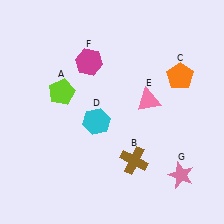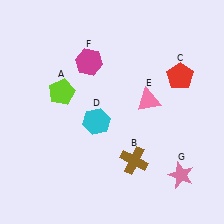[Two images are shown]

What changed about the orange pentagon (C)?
In Image 1, C is orange. In Image 2, it changed to red.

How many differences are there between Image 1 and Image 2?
There is 1 difference between the two images.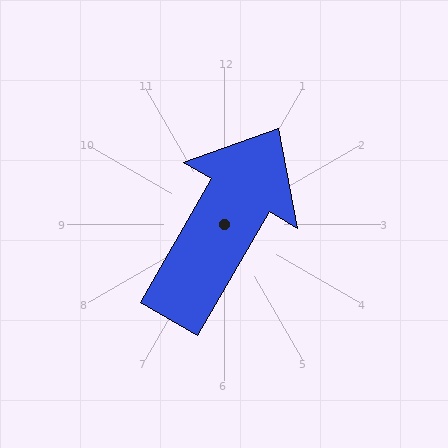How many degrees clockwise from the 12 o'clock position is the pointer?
Approximately 30 degrees.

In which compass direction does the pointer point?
Northeast.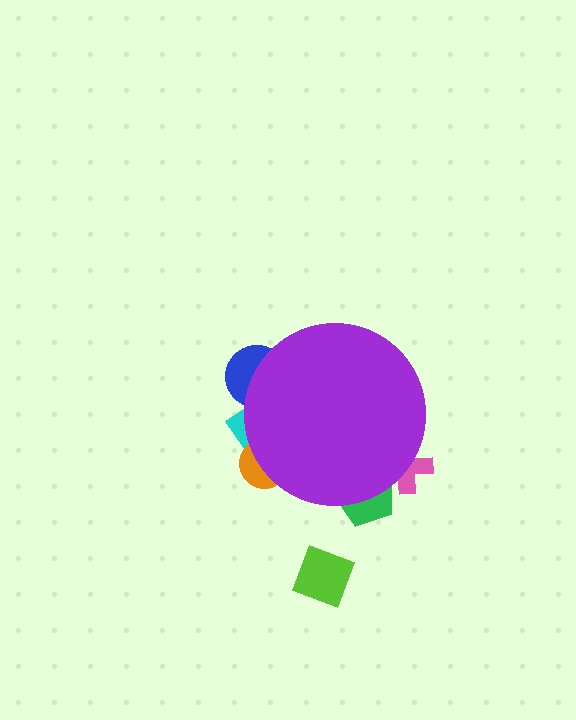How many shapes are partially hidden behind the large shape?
5 shapes are partially hidden.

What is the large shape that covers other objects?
A purple circle.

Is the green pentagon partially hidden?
Yes, the green pentagon is partially hidden behind the purple circle.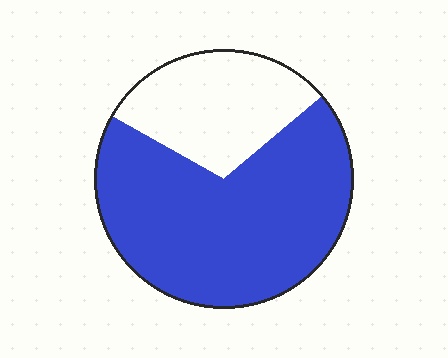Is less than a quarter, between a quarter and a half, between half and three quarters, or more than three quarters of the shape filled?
Between half and three quarters.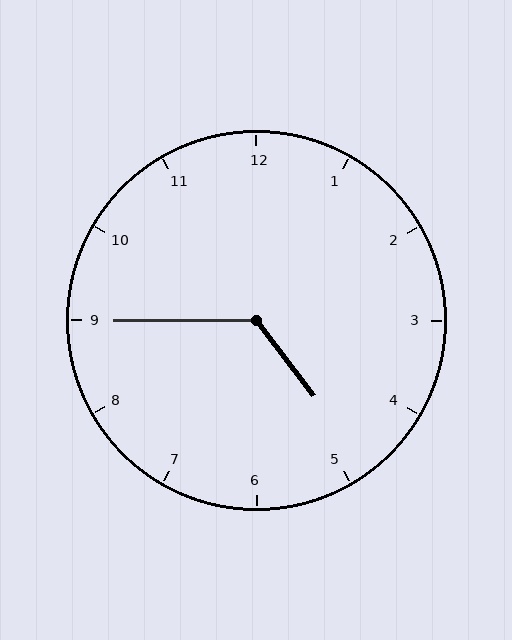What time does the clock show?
4:45.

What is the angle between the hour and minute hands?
Approximately 128 degrees.